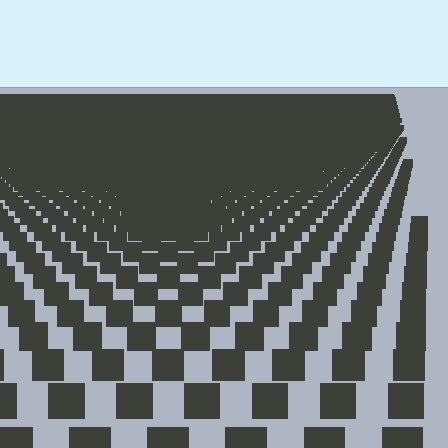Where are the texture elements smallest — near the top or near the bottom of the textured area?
Near the top.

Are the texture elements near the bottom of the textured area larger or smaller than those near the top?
Larger. Near the bottom, elements are closer to the viewer and appear at a bigger on-screen size.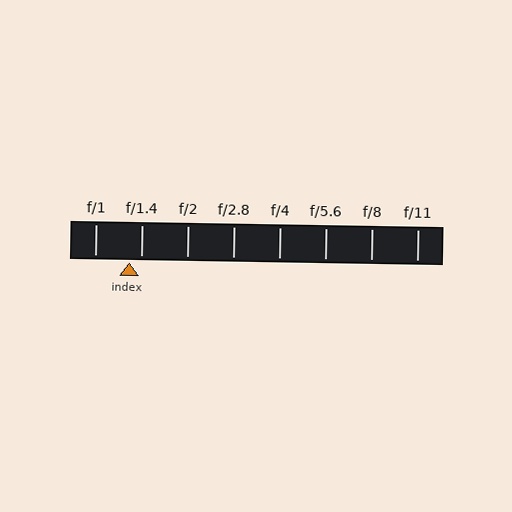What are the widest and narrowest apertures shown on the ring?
The widest aperture shown is f/1 and the narrowest is f/11.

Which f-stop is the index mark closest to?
The index mark is closest to f/1.4.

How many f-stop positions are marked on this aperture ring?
There are 8 f-stop positions marked.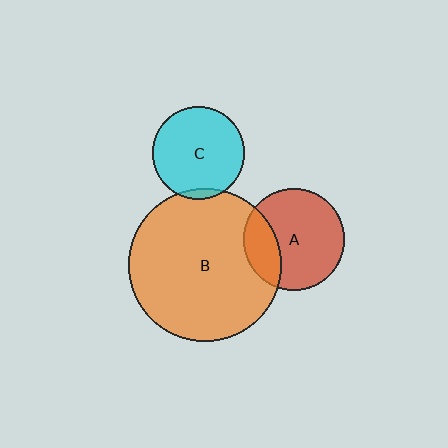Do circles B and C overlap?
Yes.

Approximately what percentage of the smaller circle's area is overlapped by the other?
Approximately 5%.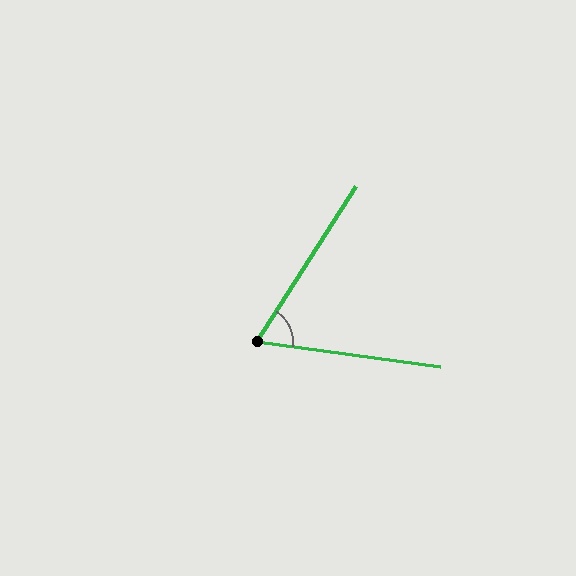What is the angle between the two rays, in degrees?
Approximately 65 degrees.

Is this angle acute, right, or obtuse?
It is acute.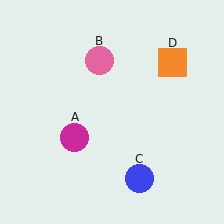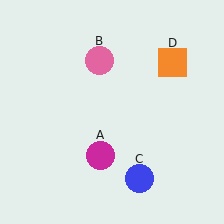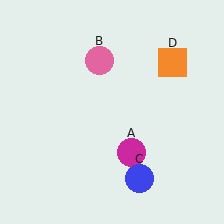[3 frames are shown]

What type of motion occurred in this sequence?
The magenta circle (object A) rotated counterclockwise around the center of the scene.